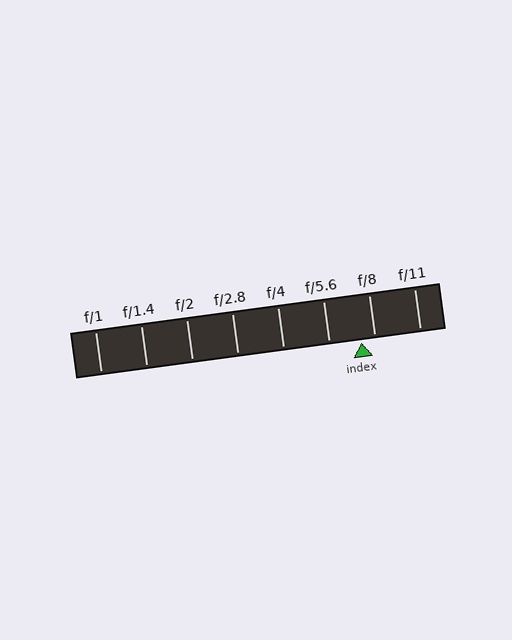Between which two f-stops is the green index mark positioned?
The index mark is between f/5.6 and f/8.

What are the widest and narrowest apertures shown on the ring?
The widest aperture shown is f/1 and the narrowest is f/11.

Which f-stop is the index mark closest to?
The index mark is closest to f/8.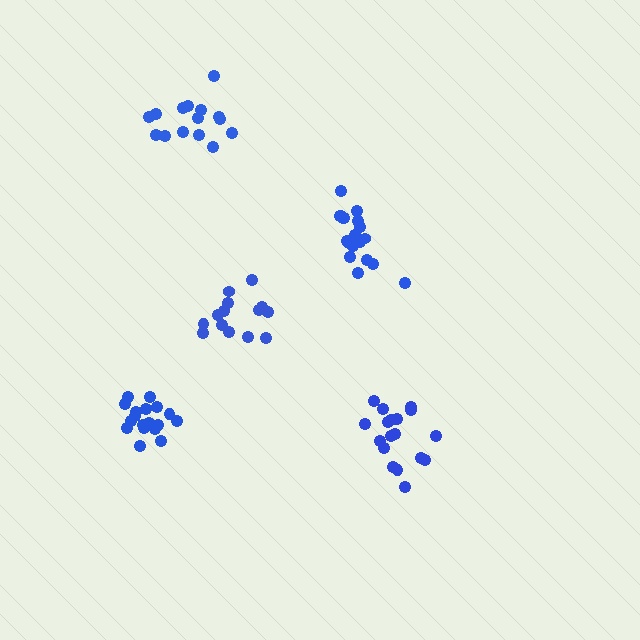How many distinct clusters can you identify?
There are 5 distinct clusters.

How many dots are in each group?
Group 1: 18 dots, Group 2: 15 dots, Group 3: 18 dots, Group 4: 20 dots, Group 5: 14 dots (85 total).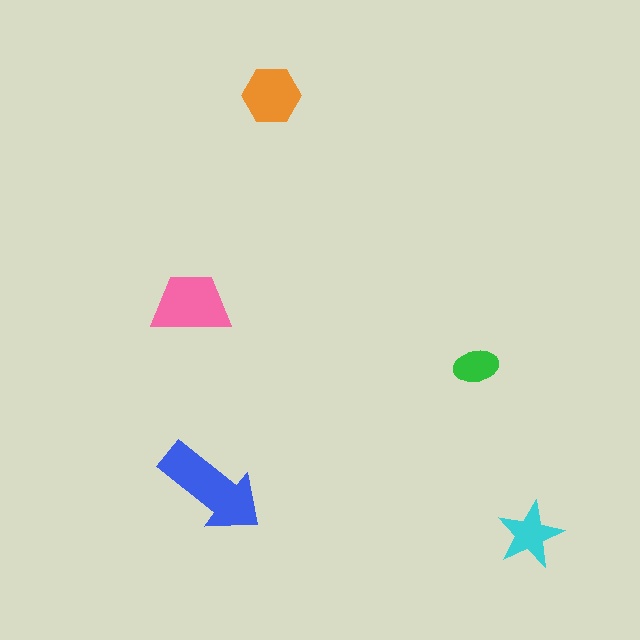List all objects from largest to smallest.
The blue arrow, the pink trapezoid, the orange hexagon, the cyan star, the green ellipse.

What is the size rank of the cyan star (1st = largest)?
4th.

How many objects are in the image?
There are 5 objects in the image.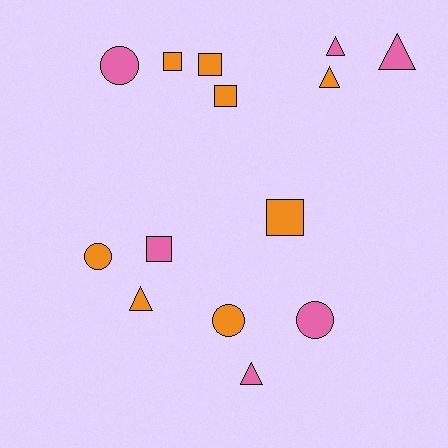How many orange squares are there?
There are 4 orange squares.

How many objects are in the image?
There are 14 objects.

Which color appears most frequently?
Orange, with 8 objects.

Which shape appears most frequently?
Triangle, with 5 objects.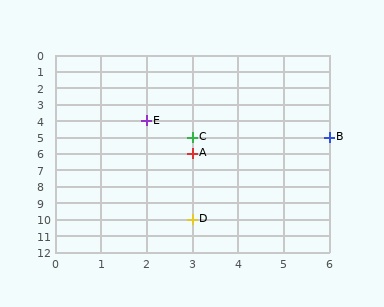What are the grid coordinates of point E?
Point E is at grid coordinates (2, 4).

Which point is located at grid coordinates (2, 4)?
Point E is at (2, 4).